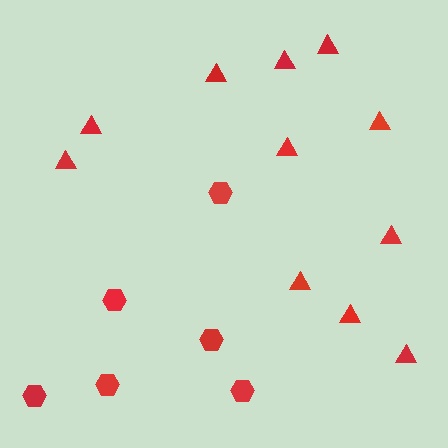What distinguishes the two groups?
There are 2 groups: one group of triangles (11) and one group of hexagons (6).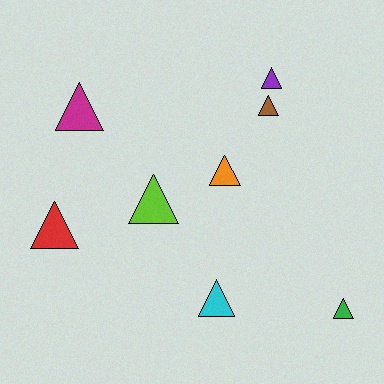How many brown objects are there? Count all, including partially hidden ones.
There is 1 brown object.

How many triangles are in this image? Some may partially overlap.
There are 8 triangles.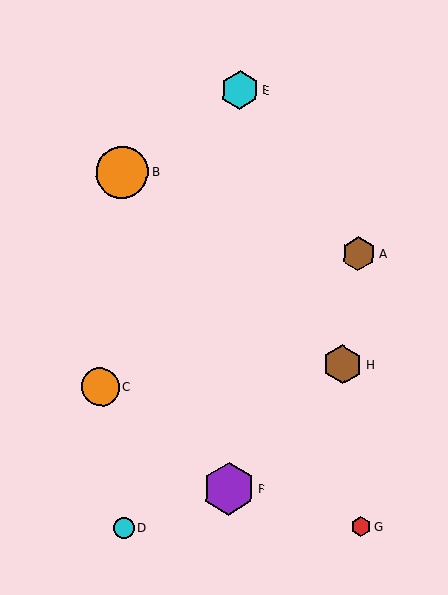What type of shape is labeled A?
Shape A is a brown hexagon.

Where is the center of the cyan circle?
The center of the cyan circle is at (124, 528).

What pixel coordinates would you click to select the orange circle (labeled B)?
Click at (122, 172) to select the orange circle B.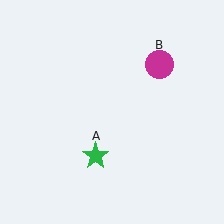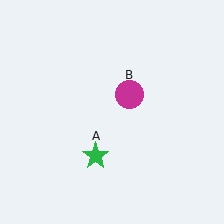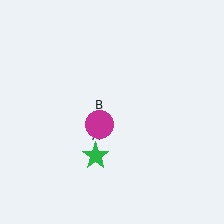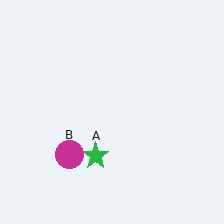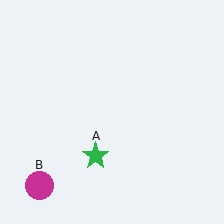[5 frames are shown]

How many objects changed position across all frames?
1 object changed position: magenta circle (object B).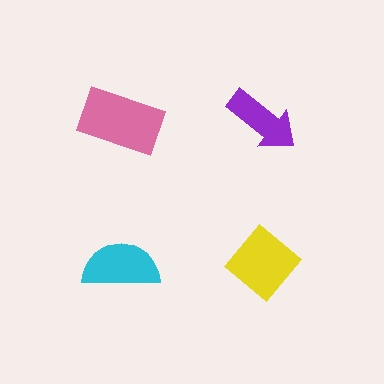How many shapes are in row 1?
2 shapes.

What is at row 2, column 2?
A yellow diamond.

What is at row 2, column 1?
A cyan semicircle.